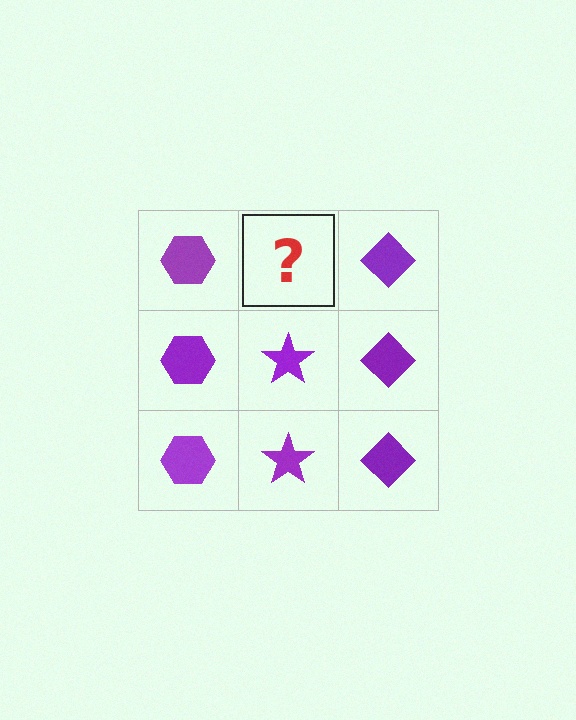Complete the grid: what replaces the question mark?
The question mark should be replaced with a purple star.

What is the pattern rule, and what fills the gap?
The rule is that each column has a consistent shape. The gap should be filled with a purple star.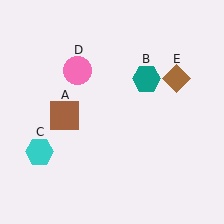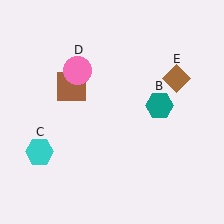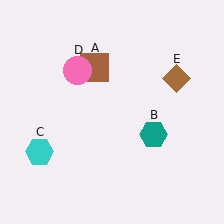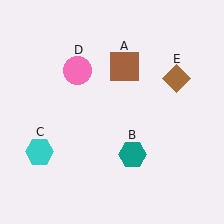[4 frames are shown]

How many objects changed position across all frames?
2 objects changed position: brown square (object A), teal hexagon (object B).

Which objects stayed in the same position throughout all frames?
Cyan hexagon (object C) and pink circle (object D) and brown diamond (object E) remained stationary.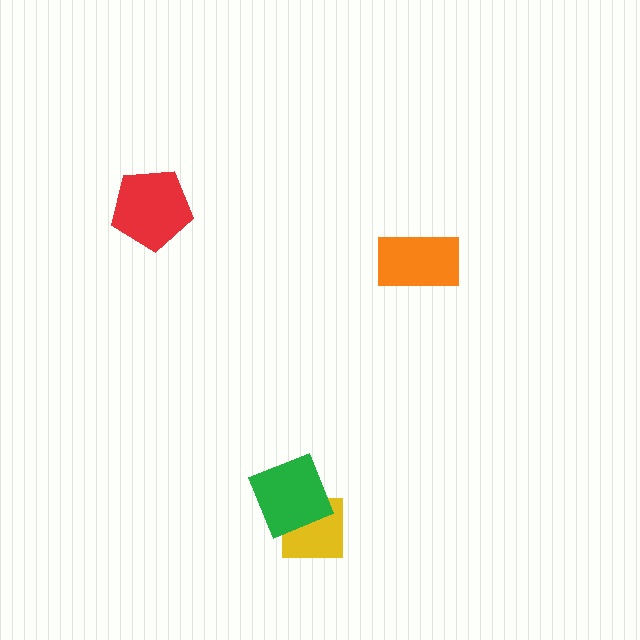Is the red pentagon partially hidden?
No, no other shape covers it.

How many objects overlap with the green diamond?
1 object overlaps with the green diamond.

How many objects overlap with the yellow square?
1 object overlaps with the yellow square.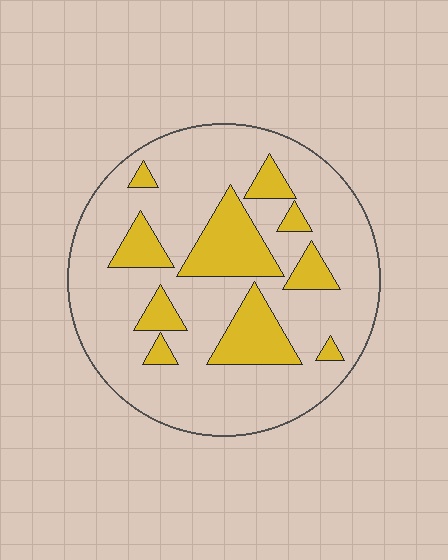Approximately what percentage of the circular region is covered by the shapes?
Approximately 20%.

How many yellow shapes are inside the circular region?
10.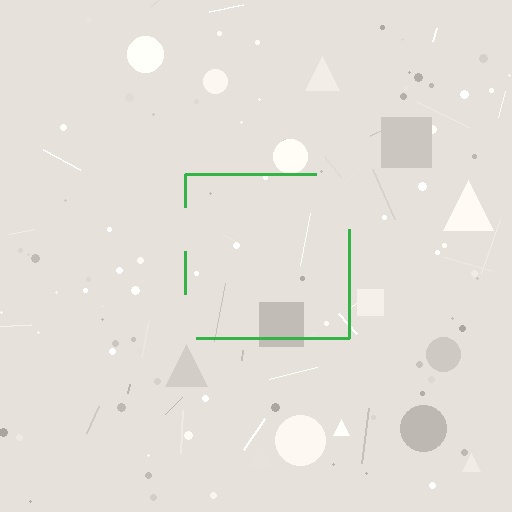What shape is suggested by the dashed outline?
The dashed outline suggests a square.